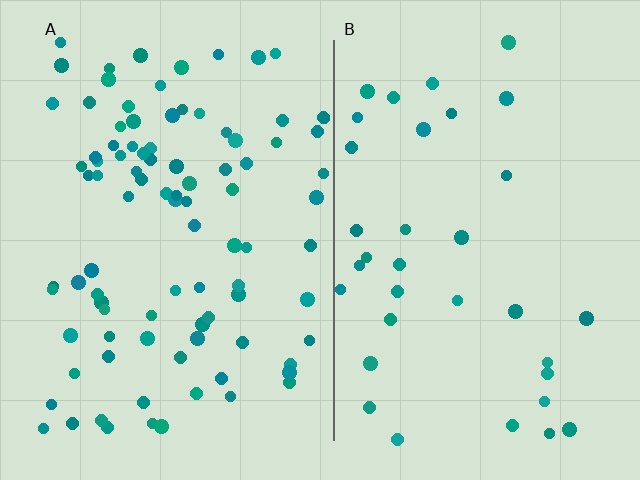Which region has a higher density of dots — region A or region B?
A (the left).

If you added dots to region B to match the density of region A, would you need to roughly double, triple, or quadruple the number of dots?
Approximately triple.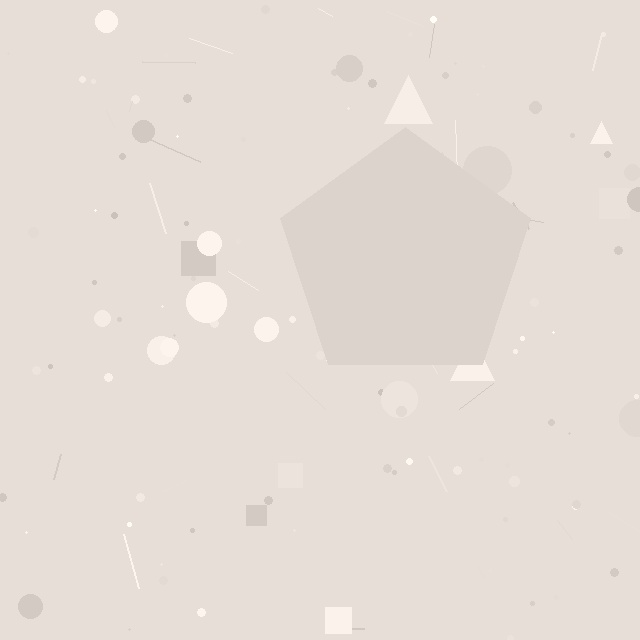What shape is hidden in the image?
A pentagon is hidden in the image.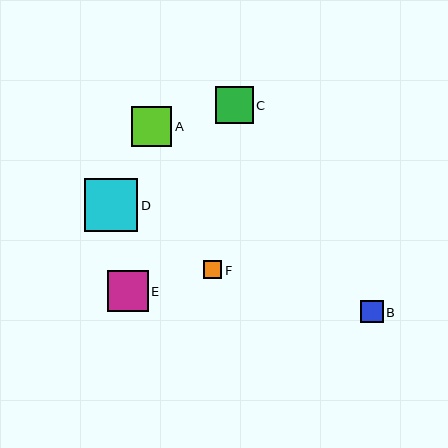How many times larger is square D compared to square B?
Square D is approximately 2.3 times the size of square B.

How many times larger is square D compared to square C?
Square D is approximately 1.4 times the size of square C.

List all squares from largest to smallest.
From largest to smallest: D, A, E, C, B, F.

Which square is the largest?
Square D is the largest with a size of approximately 53 pixels.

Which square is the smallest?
Square F is the smallest with a size of approximately 18 pixels.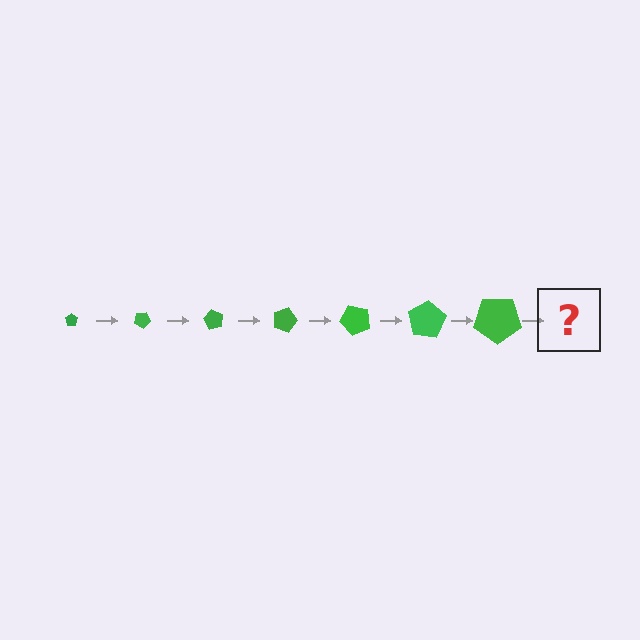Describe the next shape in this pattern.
It should be a pentagon, larger than the previous one and rotated 210 degrees from the start.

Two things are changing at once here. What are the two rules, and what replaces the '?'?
The two rules are that the pentagon grows larger each step and it rotates 30 degrees each step. The '?' should be a pentagon, larger than the previous one and rotated 210 degrees from the start.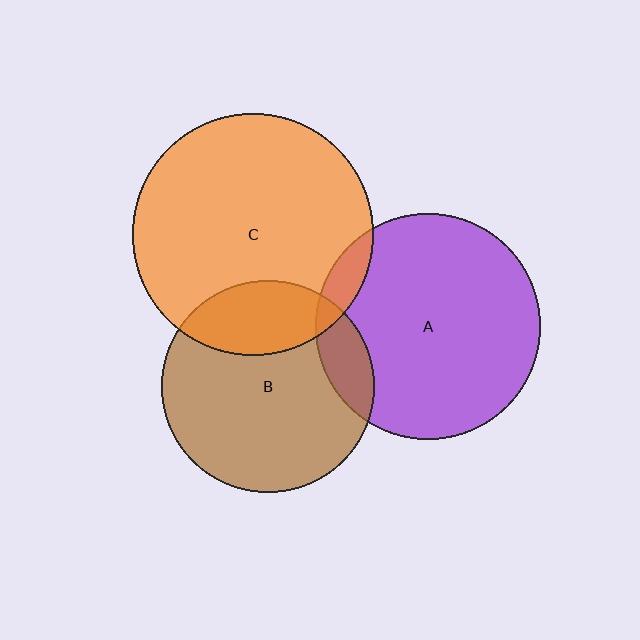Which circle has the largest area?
Circle C (orange).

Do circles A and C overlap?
Yes.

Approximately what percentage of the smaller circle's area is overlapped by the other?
Approximately 10%.